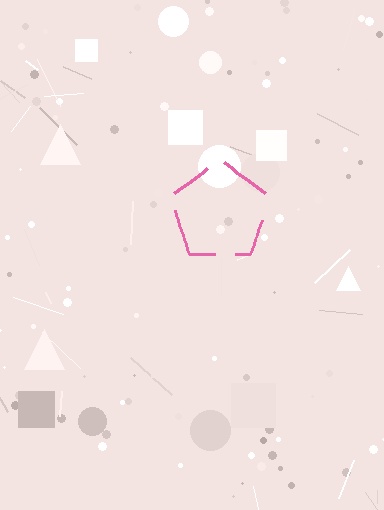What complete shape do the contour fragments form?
The contour fragments form a pentagon.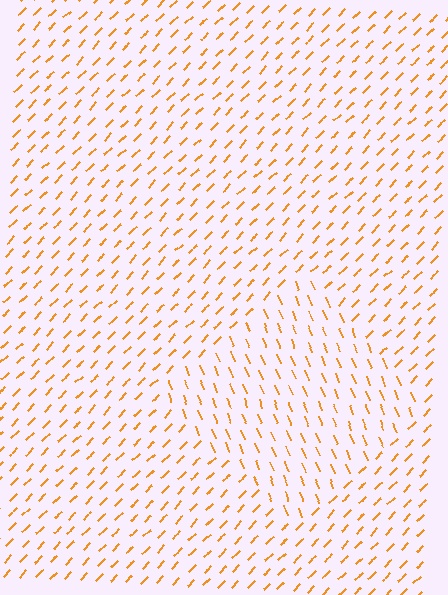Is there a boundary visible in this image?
Yes, there is a texture boundary formed by a change in line orientation.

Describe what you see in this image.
The image is filled with small orange line segments. A diamond region in the image has lines oriented differently from the surrounding lines, creating a visible texture boundary.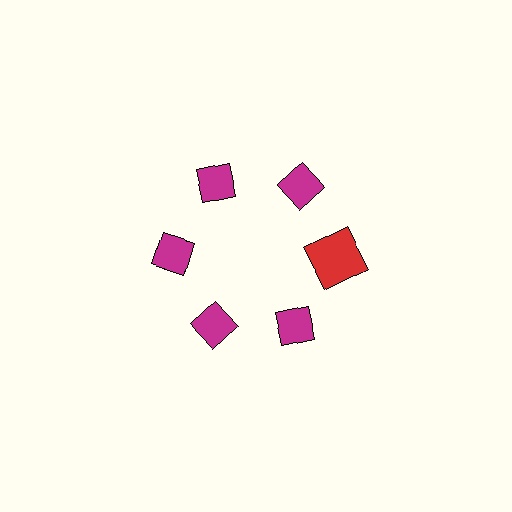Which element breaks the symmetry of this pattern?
The red square at roughly the 3 o'clock position breaks the symmetry. All other shapes are magenta diamonds.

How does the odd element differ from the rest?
It differs in both color (red instead of magenta) and shape (square instead of diamond).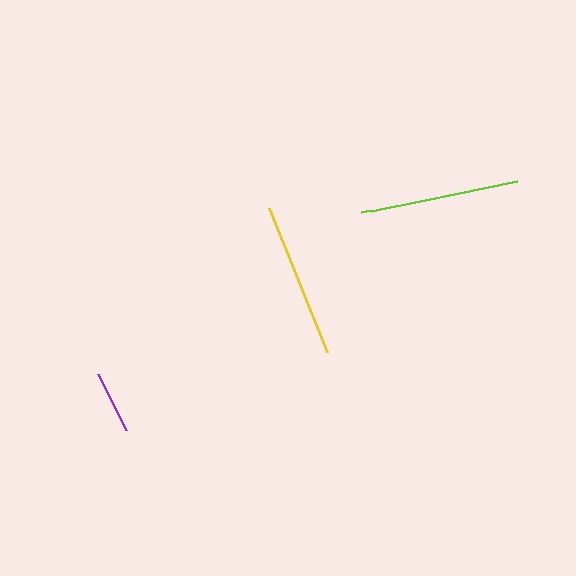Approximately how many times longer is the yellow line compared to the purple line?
The yellow line is approximately 2.5 times the length of the purple line.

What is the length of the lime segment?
The lime segment is approximately 158 pixels long.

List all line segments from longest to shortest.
From longest to shortest: lime, yellow, purple.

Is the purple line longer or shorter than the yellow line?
The yellow line is longer than the purple line.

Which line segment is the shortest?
The purple line is the shortest at approximately 62 pixels.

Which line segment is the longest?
The lime line is the longest at approximately 158 pixels.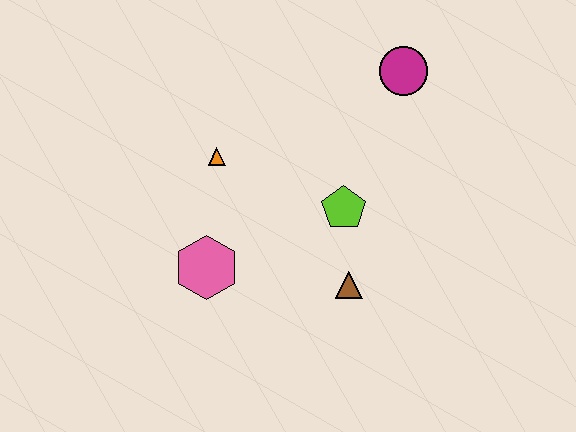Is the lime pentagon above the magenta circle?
No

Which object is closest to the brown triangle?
The lime pentagon is closest to the brown triangle.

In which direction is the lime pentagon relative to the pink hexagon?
The lime pentagon is to the right of the pink hexagon.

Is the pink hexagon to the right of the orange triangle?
No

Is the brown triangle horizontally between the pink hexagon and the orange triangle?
No